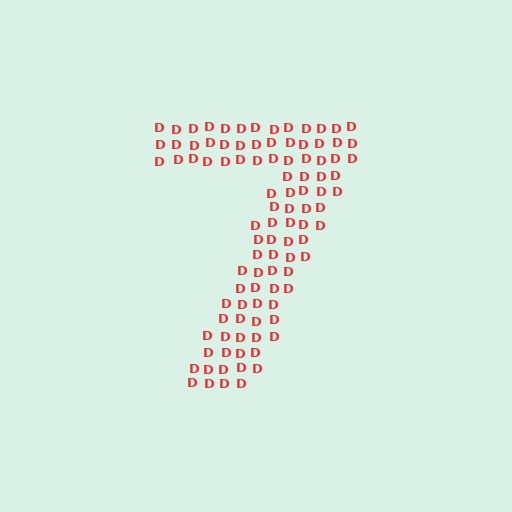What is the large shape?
The large shape is the digit 7.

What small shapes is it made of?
It is made of small letter D's.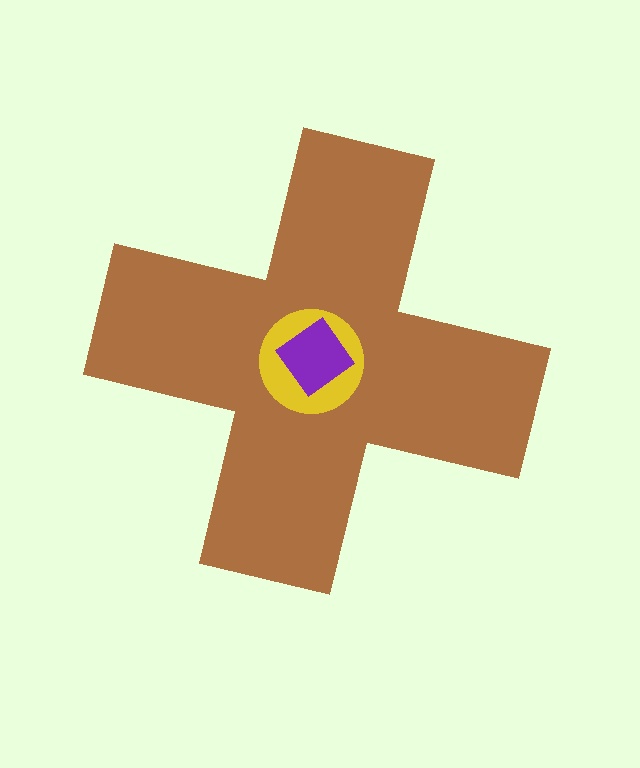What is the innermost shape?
The purple diamond.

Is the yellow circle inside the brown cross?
Yes.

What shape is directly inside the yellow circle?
The purple diamond.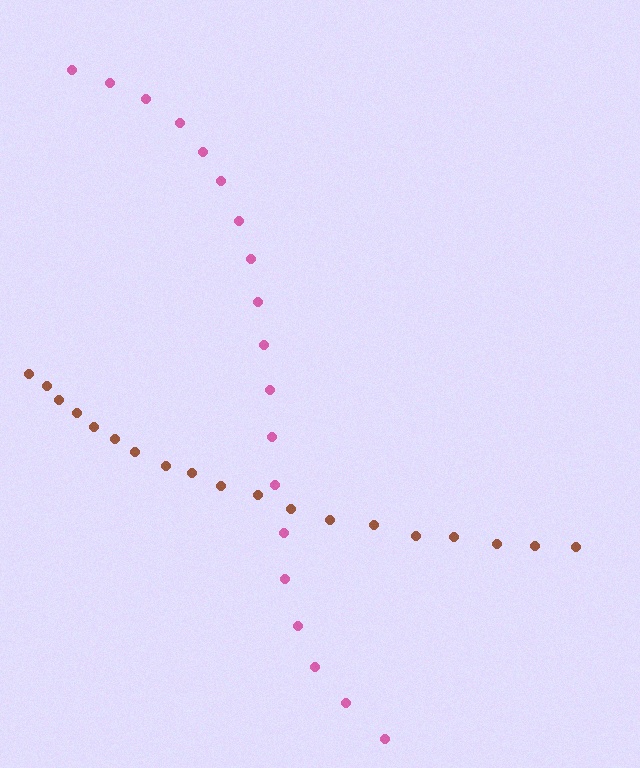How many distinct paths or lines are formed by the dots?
There are 2 distinct paths.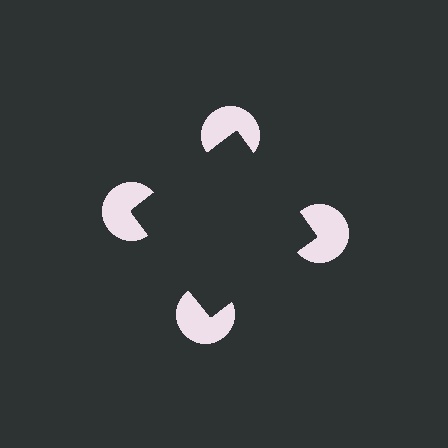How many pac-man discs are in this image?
There are 4 — one at each vertex of the illusory square.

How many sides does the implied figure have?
4 sides.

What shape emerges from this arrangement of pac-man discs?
An illusory square — its edges are inferred from the aligned wedge cuts in the pac-man discs, not physically drawn.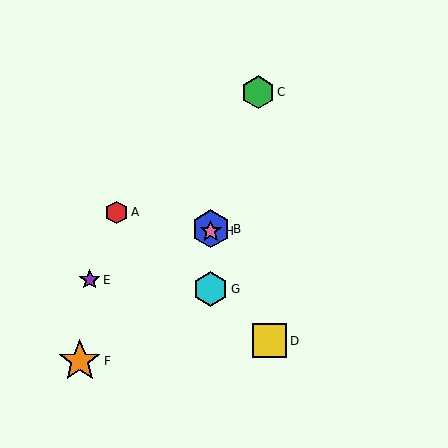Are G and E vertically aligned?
No, G is at x≈211 and E is at x≈90.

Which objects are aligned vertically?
Objects B, G, H are aligned vertically.